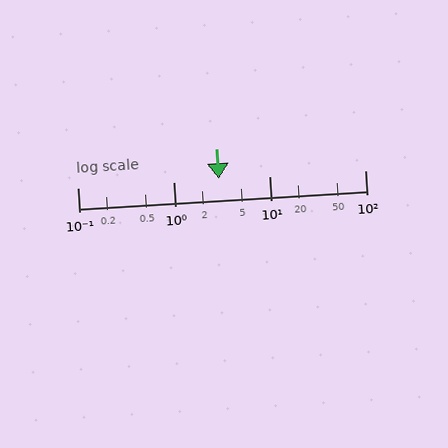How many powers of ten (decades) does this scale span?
The scale spans 3 decades, from 0.1 to 100.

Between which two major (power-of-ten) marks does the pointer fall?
The pointer is between 1 and 10.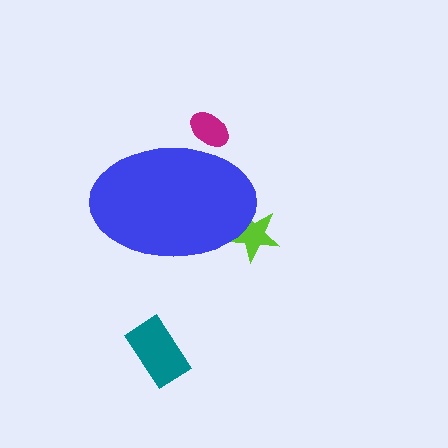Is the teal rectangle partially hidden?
No, the teal rectangle is fully visible.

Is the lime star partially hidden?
Yes, the lime star is partially hidden behind the blue ellipse.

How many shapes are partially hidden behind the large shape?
2 shapes are partially hidden.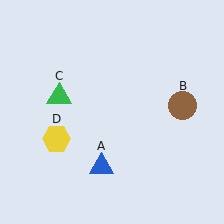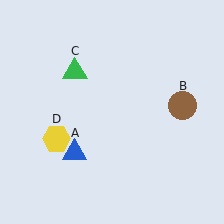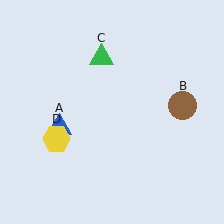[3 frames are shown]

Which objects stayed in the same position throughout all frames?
Brown circle (object B) and yellow hexagon (object D) remained stationary.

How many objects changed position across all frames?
2 objects changed position: blue triangle (object A), green triangle (object C).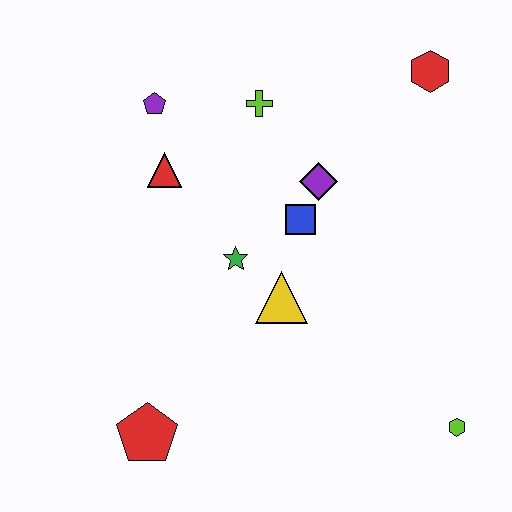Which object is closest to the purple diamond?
The blue square is closest to the purple diamond.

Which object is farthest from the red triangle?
The lime hexagon is farthest from the red triangle.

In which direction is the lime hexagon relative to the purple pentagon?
The lime hexagon is below the purple pentagon.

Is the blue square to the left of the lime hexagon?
Yes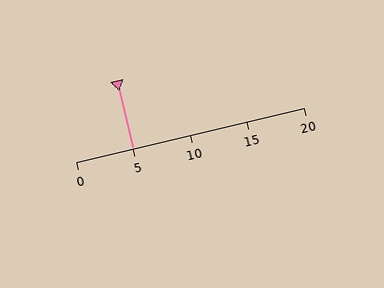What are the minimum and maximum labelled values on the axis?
The axis runs from 0 to 20.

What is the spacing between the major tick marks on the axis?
The major ticks are spaced 5 apart.